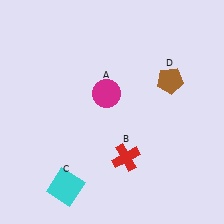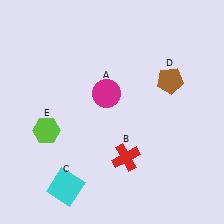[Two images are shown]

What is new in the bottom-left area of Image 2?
A lime hexagon (E) was added in the bottom-left area of Image 2.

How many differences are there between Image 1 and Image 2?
There is 1 difference between the two images.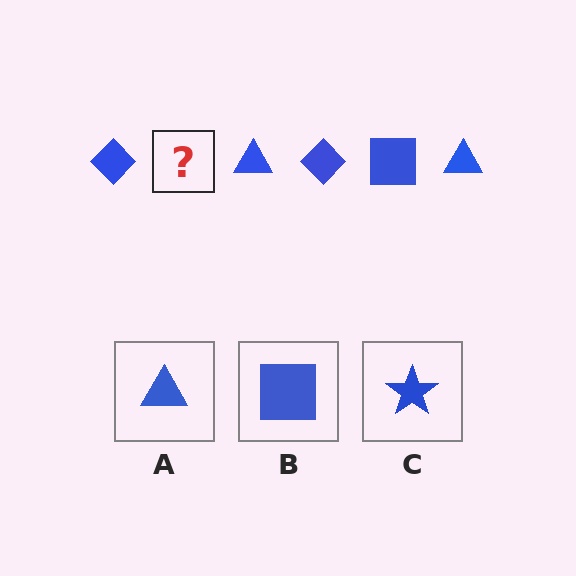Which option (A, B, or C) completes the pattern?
B.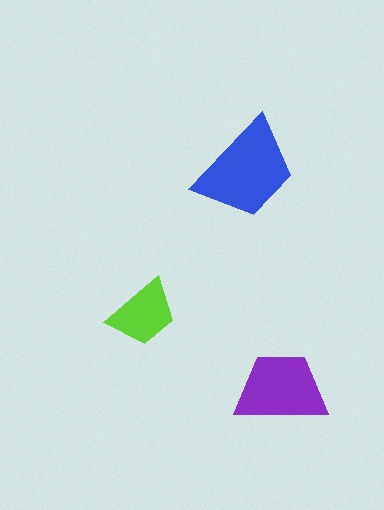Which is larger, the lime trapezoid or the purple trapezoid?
The purple one.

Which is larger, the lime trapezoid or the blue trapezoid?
The blue one.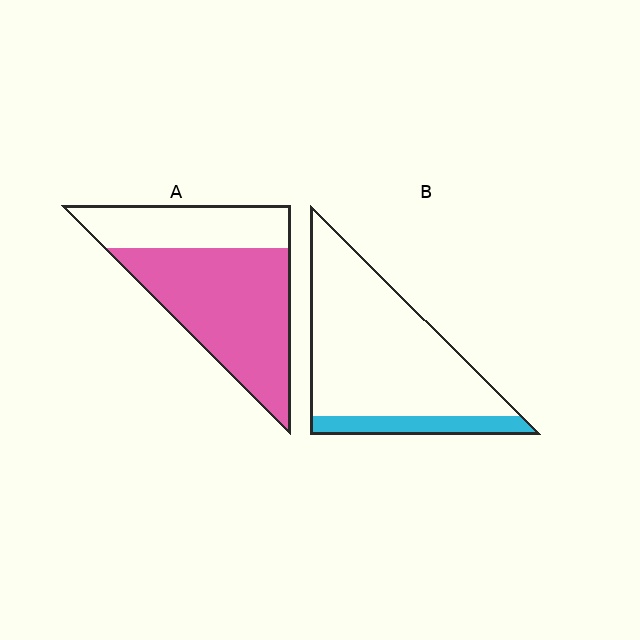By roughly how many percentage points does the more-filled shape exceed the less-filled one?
By roughly 50 percentage points (A over B).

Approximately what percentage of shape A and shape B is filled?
A is approximately 65% and B is approximately 15%.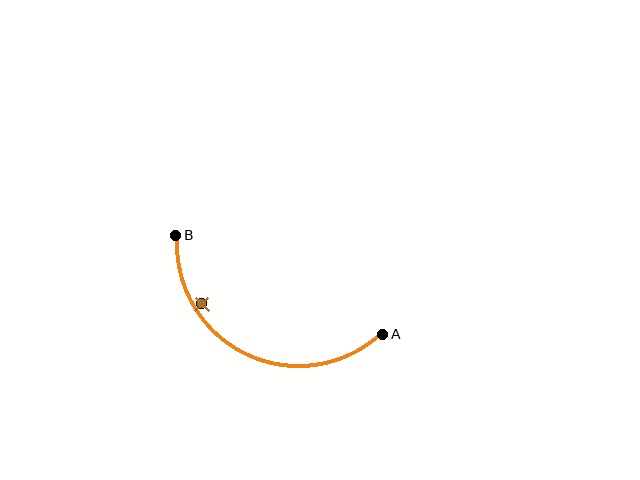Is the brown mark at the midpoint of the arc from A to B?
No — the brown mark does not lie on the arc at all. It sits slightly inside the curve.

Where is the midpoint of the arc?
The arc midpoint is the point on the curve farthest from the straight line joining A and B. It sits below that line.